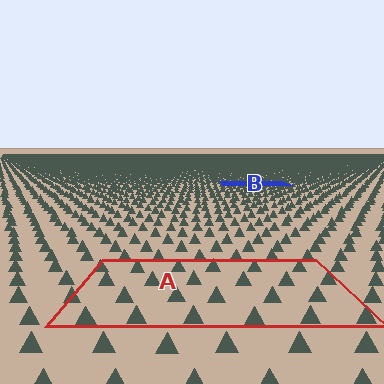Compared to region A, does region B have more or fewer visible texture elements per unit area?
Region B has more texture elements per unit area — they are packed more densely because it is farther away.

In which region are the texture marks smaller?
The texture marks are smaller in region B, because it is farther away.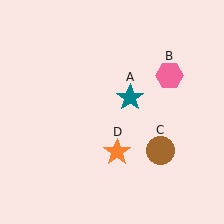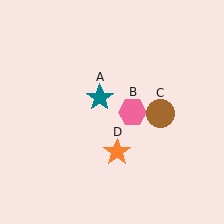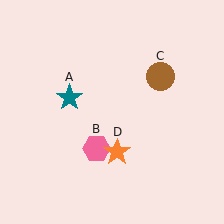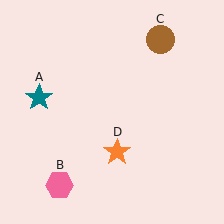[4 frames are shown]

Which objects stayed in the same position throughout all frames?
Orange star (object D) remained stationary.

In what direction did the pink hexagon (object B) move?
The pink hexagon (object B) moved down and to the left.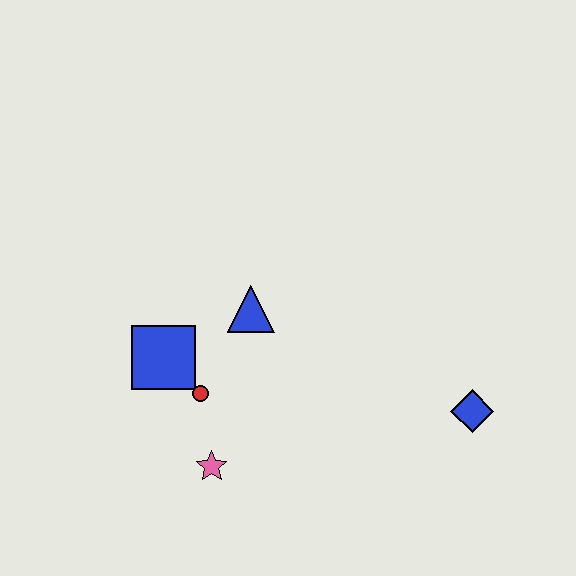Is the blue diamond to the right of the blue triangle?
Yes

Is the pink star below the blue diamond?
Yes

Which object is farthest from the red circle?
The blue diamond is farthest from the red circle.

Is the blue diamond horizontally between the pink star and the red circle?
No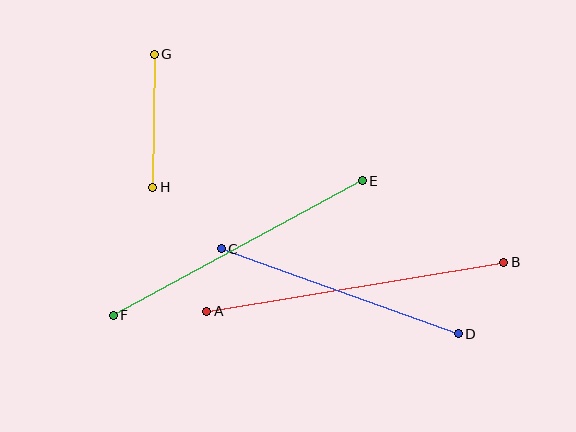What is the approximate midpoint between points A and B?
The midpoint is at approximately (355, 287) pixels.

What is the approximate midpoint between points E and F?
The midpoint is at approximately (238, 248) pixels.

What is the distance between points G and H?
The distance is approximately 133 pixels.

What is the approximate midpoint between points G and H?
The midpoint is at approximately (154, 121) pixels.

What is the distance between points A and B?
The distance is approximately 301 pixels.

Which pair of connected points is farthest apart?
Points A and B are farthest apart.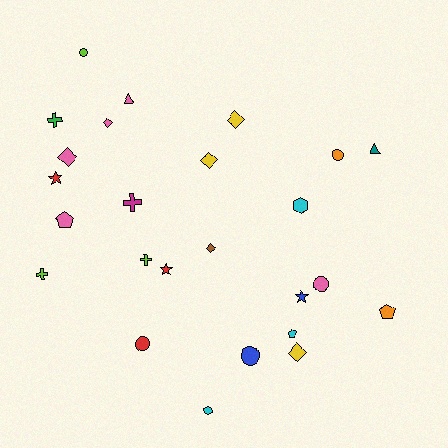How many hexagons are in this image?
There are 2 hexagons.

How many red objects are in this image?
There are 3 red objects.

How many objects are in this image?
There are 25 objects.